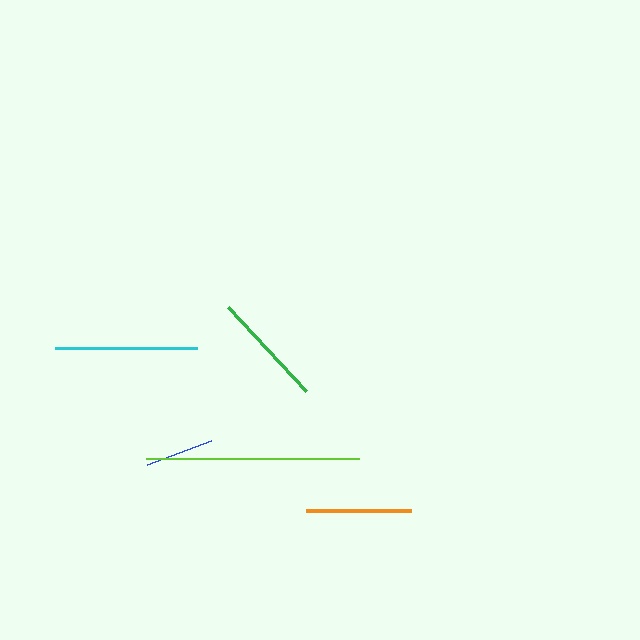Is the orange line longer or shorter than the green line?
The green line is longer than the orange line.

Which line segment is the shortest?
The blue line is the shortest at approximately 69 pixels.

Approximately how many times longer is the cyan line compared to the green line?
The cyan line is approximately 1.2 times the length of the green line.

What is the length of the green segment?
The green segment is approximately 115 pixels long.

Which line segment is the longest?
The lime line is the longest at approximately 213 pixels.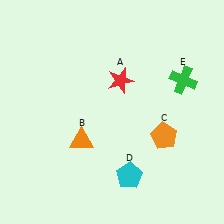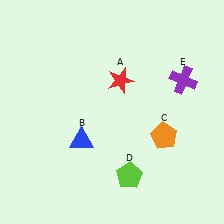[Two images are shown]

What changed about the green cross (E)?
In Image 1, E is green. In Image 2, it changed to purple.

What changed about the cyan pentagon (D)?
In Image 1, D is cyan. In Image 2, it changed to lime.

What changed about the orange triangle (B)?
In Image 1, B is orange. In Image 2, it changed to blue.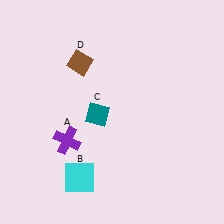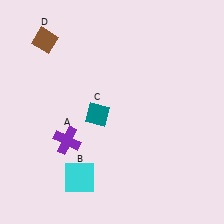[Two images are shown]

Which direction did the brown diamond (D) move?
The brown diamond (D) moved left.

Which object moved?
The brown diamond (D) moved left.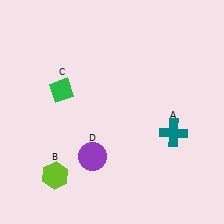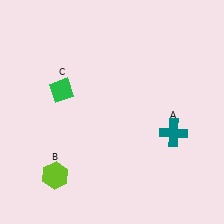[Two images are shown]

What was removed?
The purple circle (D) was removed in Image 2.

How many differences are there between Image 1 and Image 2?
There is 1 difference between the two images.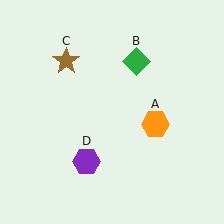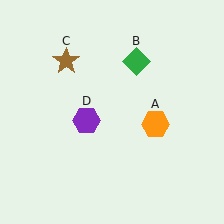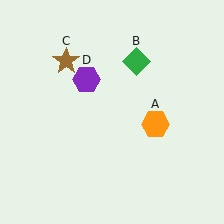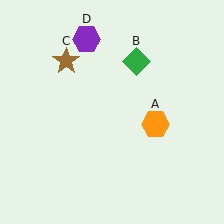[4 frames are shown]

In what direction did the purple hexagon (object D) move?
The purple hexagon (object D) moved up.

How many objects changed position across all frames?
1 object changed position: purple hexagon (object D).